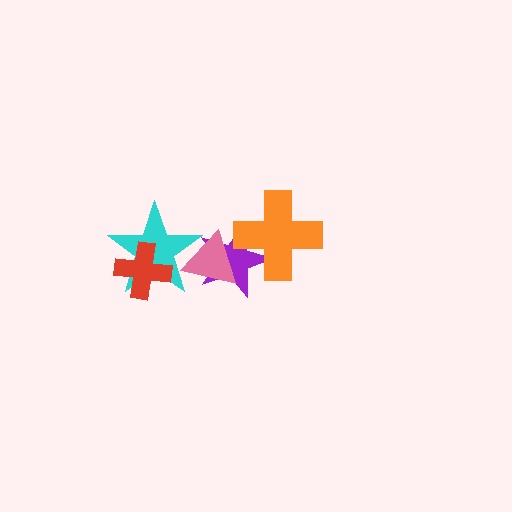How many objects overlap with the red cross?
1 object overlaps with the red cross.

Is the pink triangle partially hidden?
Yes, it is partially covered by another shape.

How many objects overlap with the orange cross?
1 object overlaps with the orange cross.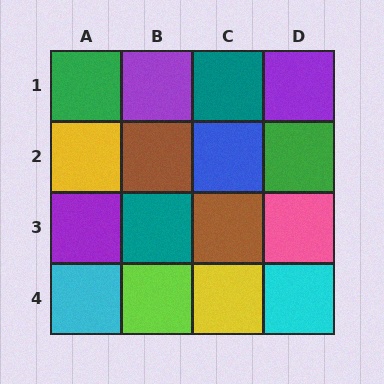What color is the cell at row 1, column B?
Purple.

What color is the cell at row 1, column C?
Teal.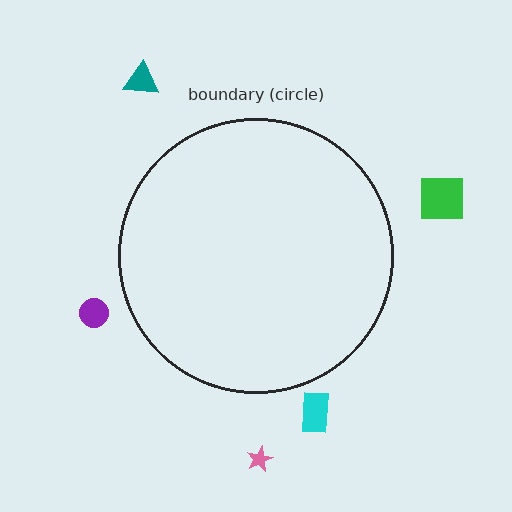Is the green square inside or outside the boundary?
Outside.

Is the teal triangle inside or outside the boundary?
Outside.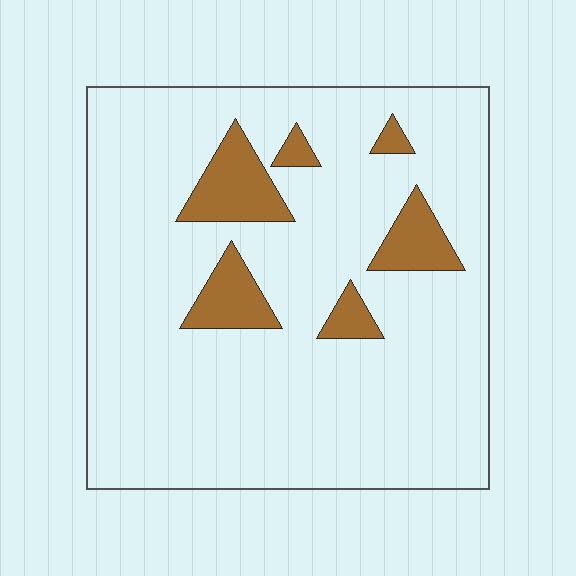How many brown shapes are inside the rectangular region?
6.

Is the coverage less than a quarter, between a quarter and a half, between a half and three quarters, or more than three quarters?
Less than a quarter.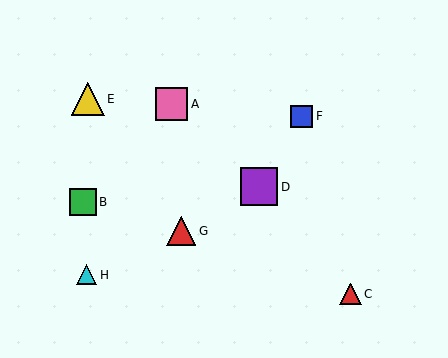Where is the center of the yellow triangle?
The center of the yellow triangle is at (88, 99).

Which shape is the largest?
The purple square (labeled D) is the largest.